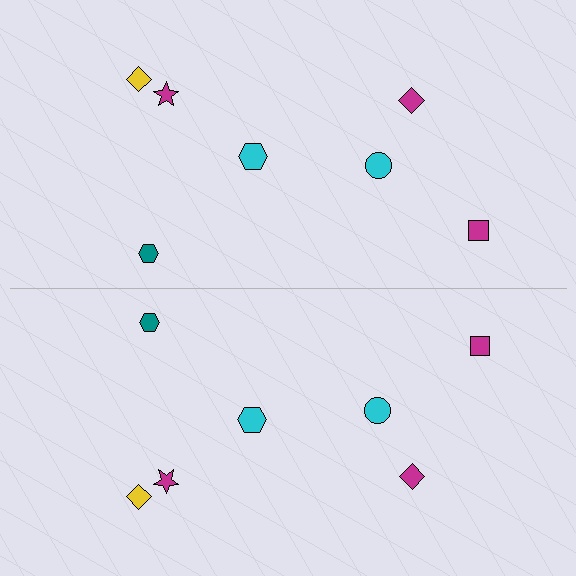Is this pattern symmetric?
Yes, this pattern has bilateral (reflection) symmetry.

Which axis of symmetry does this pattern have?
The pattern has a horizontal axis of symmetry running through the center of the image.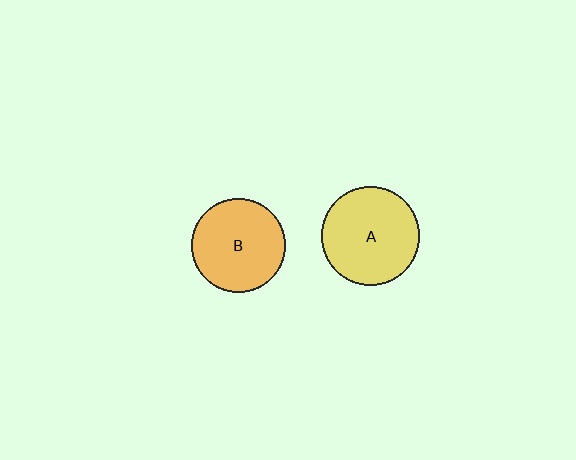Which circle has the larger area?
Circle A (yellow).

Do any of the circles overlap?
No, none of the circles overlap.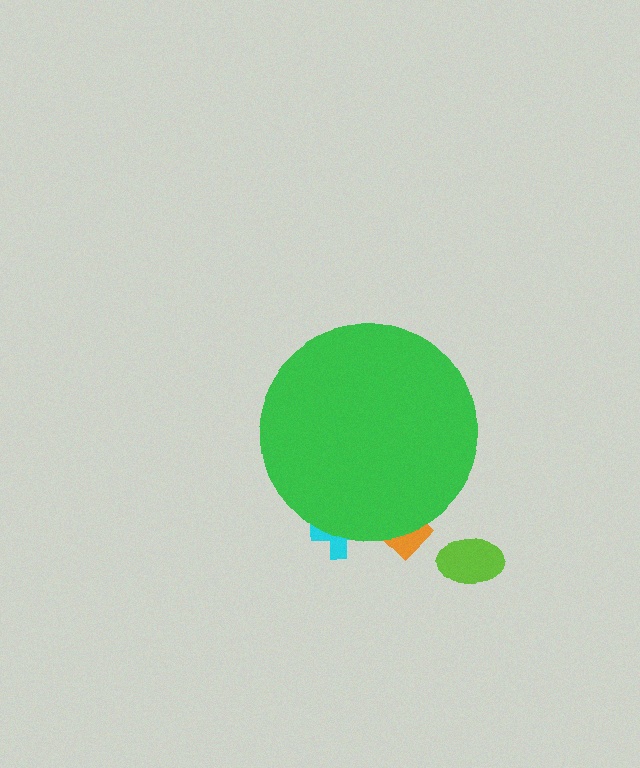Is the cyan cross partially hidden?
Yes, the cyan cross is partially hidden behind the green circle.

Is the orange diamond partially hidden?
Yes, the orange diamond is partially hidden behind the green circle.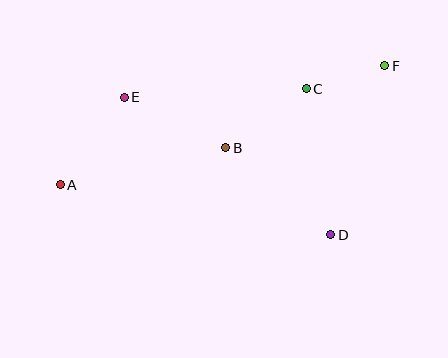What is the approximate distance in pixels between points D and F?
The distance between D and F is approximately 178 pixels.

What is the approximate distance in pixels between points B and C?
The distance between B and C is approximately 100 pixels.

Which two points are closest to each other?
Points C and F are closest to each other.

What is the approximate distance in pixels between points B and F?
The distance between B and F is approximately 179 pixels.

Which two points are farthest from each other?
Points A and F are farthest from each other.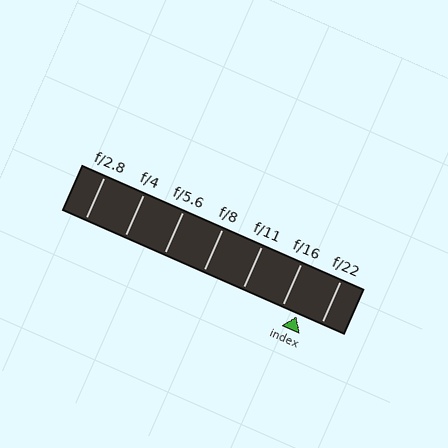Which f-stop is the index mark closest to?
The index mark is closest to f/16.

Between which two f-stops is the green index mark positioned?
The index mark is between f/16 and f/22.